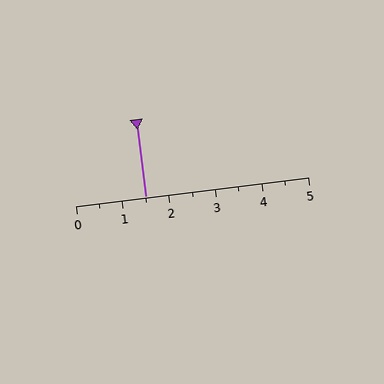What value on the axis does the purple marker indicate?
The marker indicates approximately 1.5.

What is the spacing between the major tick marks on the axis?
The major ticks are spaced 1 apart.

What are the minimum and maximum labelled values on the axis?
The axis runs from 0 to 5.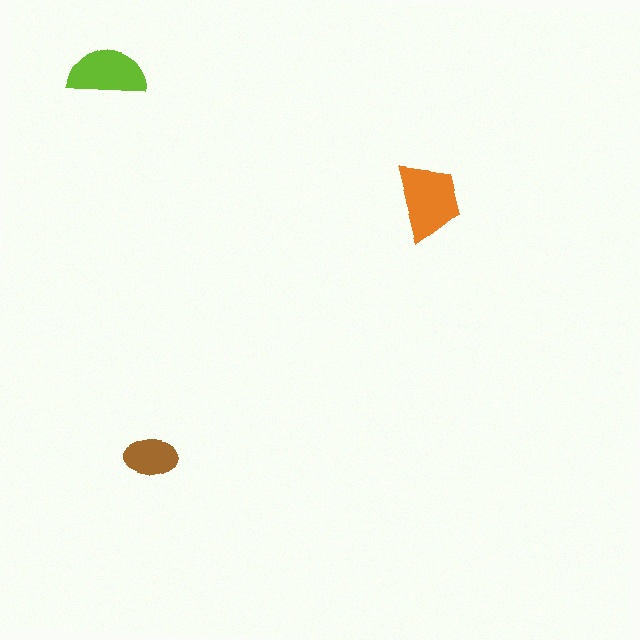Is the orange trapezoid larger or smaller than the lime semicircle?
Larger.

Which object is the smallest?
The brown ellipse.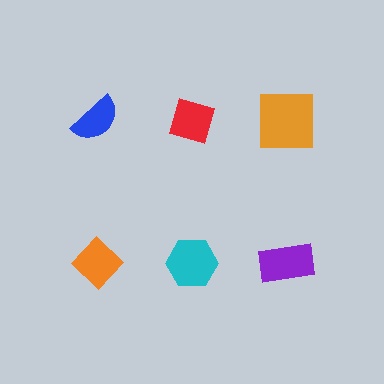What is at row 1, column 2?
A red diamond.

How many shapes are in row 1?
3 shapes.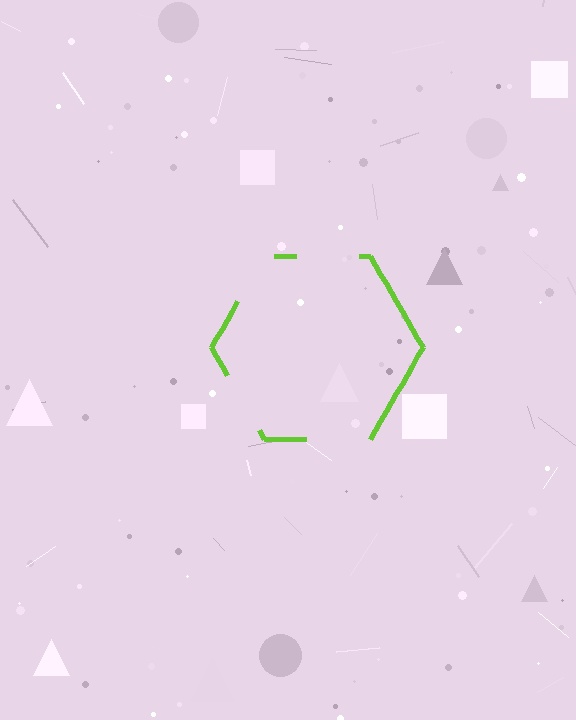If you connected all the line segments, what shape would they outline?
They would outline a hexagon.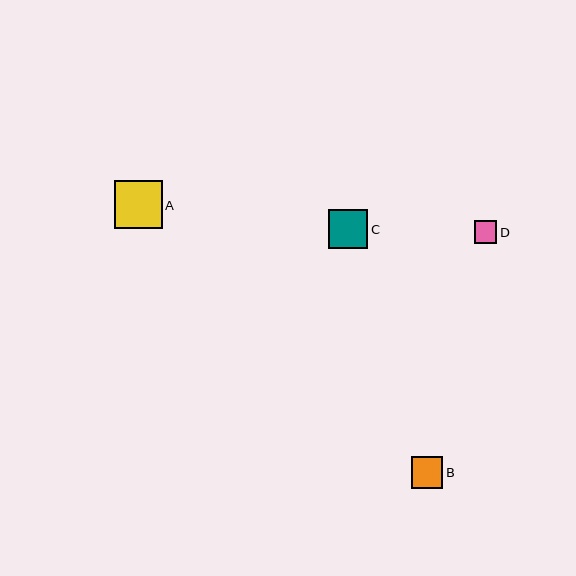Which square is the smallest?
Square D is the smallest with a size of approximately 22 pixels.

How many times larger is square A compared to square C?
Square A is approximately 1.2 times the size of square C.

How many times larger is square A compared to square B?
Square A is approximately 1.5 times the size of square B.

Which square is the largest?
Square A is the largest with a size of approximately 48 pixels.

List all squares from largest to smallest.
From largest to smallest: A, C, B, D.